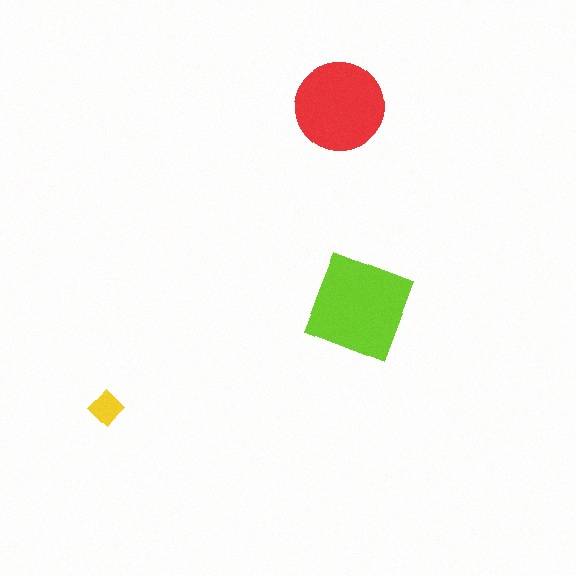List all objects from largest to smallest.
The lime square, the red circle, the yellow diamond.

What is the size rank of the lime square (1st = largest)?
1st.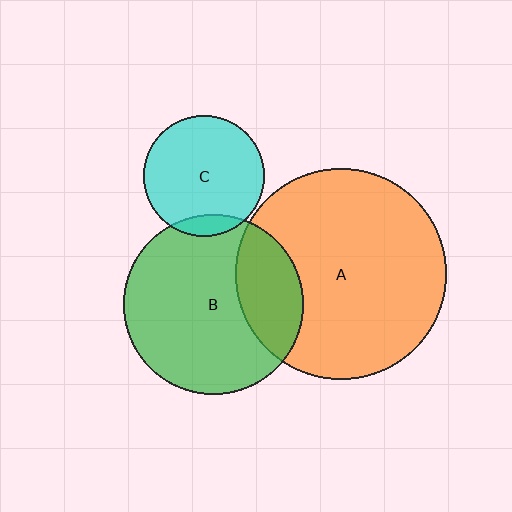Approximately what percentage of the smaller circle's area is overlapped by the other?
Approximately 10%.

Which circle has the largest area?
Circle A (orange).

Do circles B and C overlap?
Yes.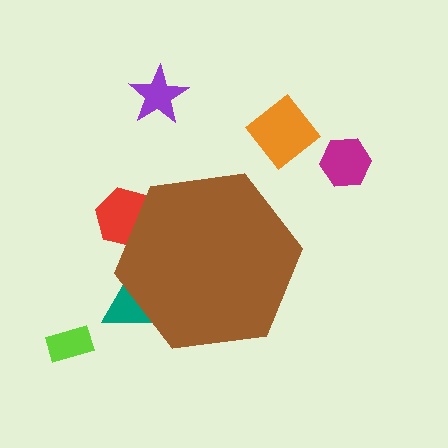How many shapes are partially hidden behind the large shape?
2 shapes are partially hidden.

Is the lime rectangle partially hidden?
No, the lime rectangle is fully visible.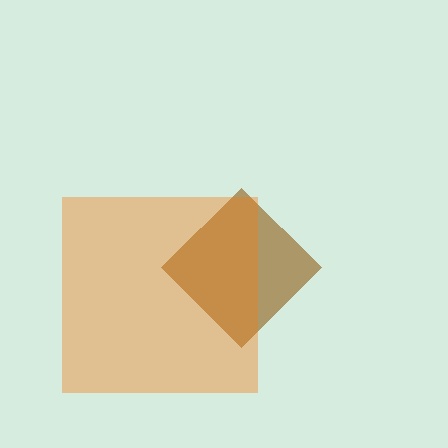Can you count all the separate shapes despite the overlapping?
Yes, there are 2 separate shapes.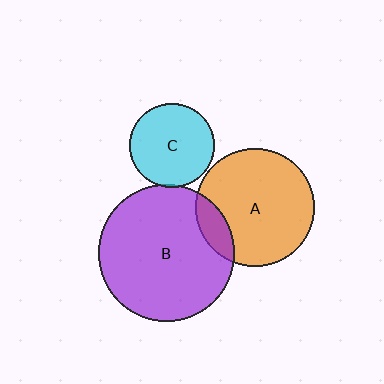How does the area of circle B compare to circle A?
Approximately 1.3 times.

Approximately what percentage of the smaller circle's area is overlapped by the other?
Approximately 15%.